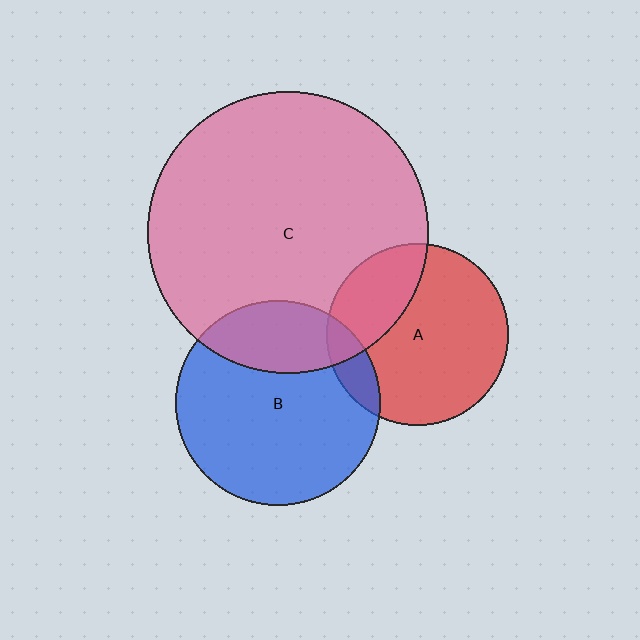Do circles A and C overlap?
Yes.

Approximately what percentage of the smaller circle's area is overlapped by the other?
Approximately 30%.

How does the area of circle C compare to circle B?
Approximately 1.9 times.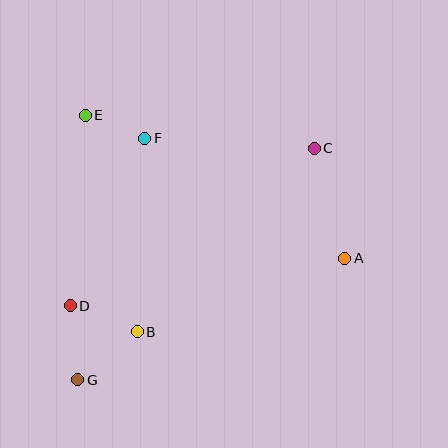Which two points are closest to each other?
Points E and F are closest to each other.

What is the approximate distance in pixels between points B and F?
The distance between B and F is approximately 194 pixels.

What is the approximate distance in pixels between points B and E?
The distance between B and E is approximately 223 pixels.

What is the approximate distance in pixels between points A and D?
The distance between A and D is approximately 279 pixels.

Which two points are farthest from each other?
Points C and G are farthest from each other.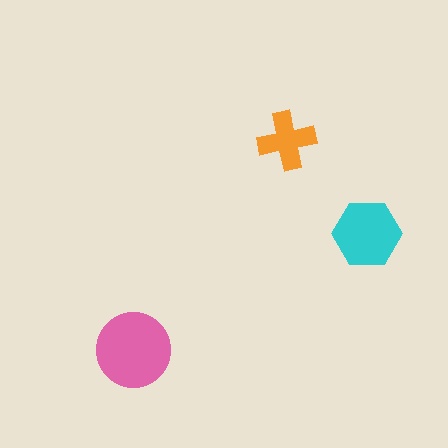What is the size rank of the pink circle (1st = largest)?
1st.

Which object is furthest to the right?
The cyan hexagon is rightmost.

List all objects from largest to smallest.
The pink circle, the cyan hexagon, the orange cross.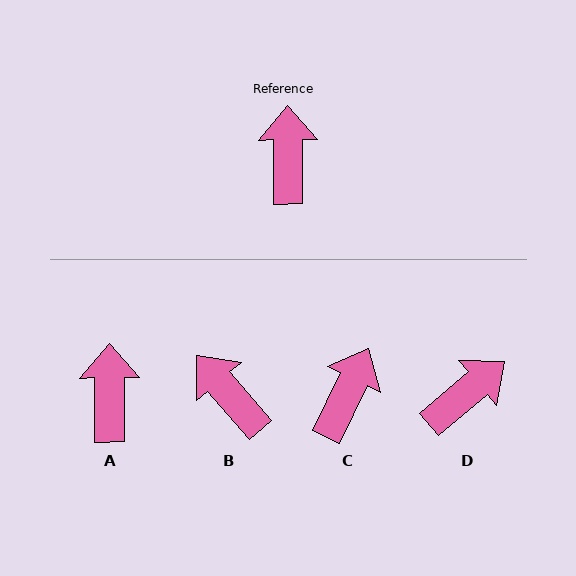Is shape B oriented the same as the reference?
No, it is off by about 41 degrees.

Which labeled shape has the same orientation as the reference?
A.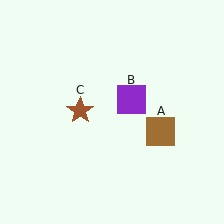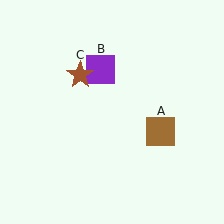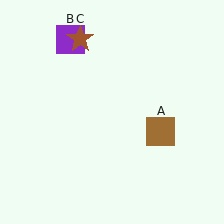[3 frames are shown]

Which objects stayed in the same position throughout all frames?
Brown square (object A) remained stationary.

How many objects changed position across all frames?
2 objects changed position: purple square (object B), brown star (object C).